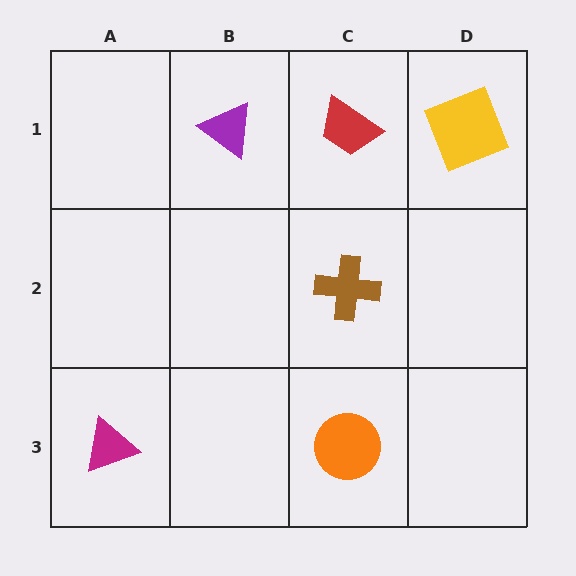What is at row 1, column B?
A purple triangle.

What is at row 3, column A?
A magenta triangle.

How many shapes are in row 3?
2 shapes.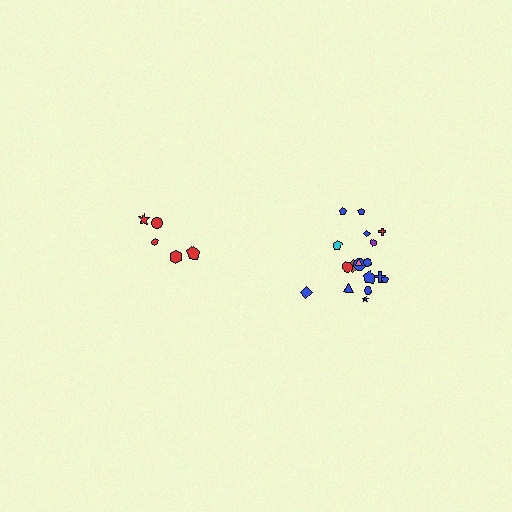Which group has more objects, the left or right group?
The right group.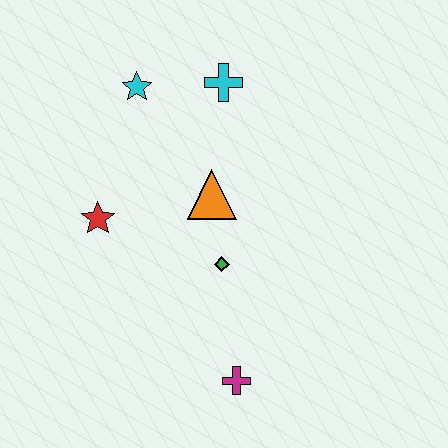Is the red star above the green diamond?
Yes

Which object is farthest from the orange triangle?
The magenta cross is farthest from the orange triangle.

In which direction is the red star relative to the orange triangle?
The red star is to the left of the orange triangle.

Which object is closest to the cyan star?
The cyan cross is closest to the cyan star.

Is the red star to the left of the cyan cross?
Yes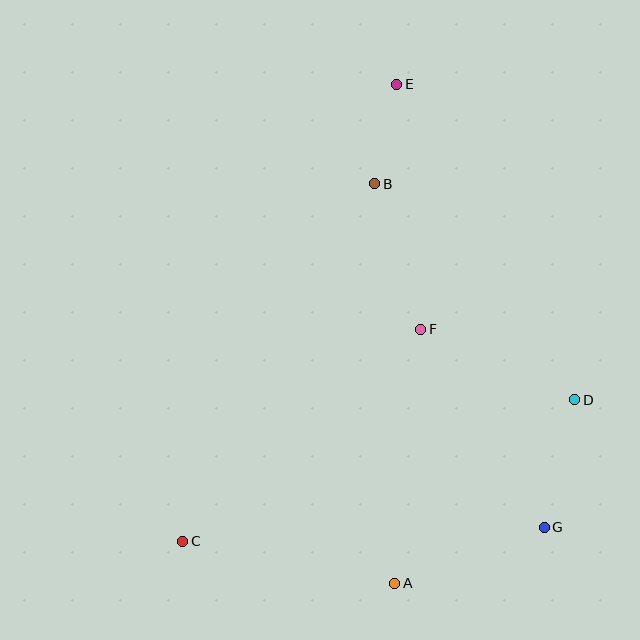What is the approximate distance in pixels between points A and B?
The distance between A and B is approximately 400 pixels.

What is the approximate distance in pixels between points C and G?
The distance between C and G is approximately 362 pixels.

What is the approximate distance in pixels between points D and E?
The distance between D and E is approximately 362 pixels.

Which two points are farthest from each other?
Points C and E are farthest from each other.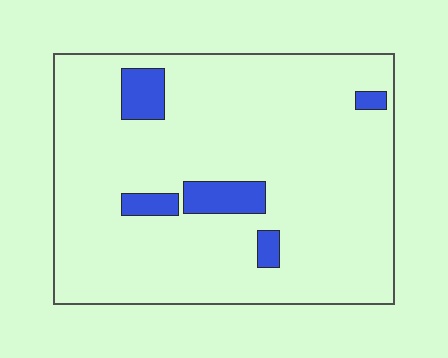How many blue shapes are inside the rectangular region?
5.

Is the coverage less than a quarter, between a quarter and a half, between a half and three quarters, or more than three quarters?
Less than a quarter.